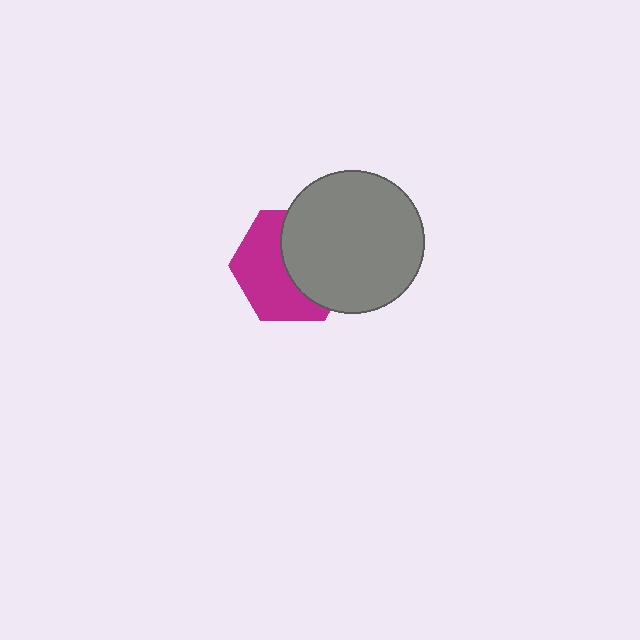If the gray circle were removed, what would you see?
You would see the complete magenta hexagon.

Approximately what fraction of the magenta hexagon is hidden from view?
Roughly 49% of the magenta hexagon is hidden behind the gray circle.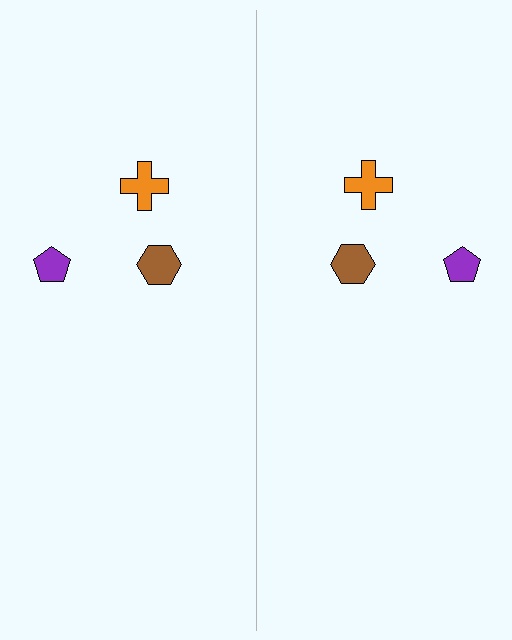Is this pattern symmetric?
Yes, this pattern has bilateral (reflection) symmetry.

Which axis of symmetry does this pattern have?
The pattern has a vertical axis of symmetry running through the center of the image.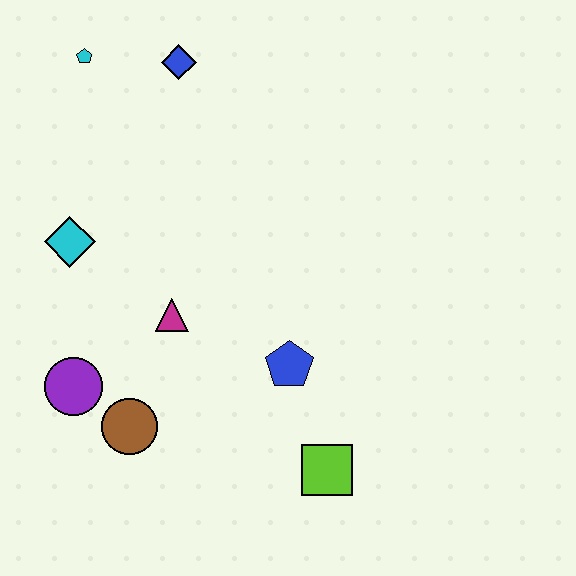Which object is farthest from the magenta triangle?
The cyan pentagon is farthest from the magenta triangle.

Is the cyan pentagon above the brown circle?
Yes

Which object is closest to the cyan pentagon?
The blue diamond is closest to the cyan pentagon.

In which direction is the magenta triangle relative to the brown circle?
The magenta triangle is above the brown circle.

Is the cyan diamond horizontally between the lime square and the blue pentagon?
No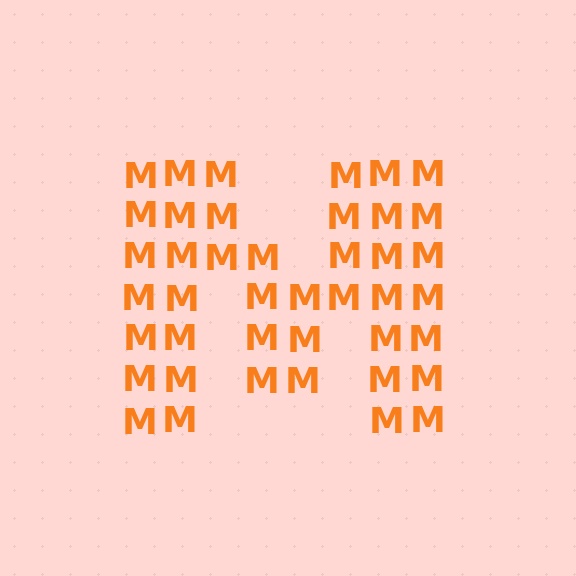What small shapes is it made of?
It is made of small letter M's.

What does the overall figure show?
The overall figure shows the letter M.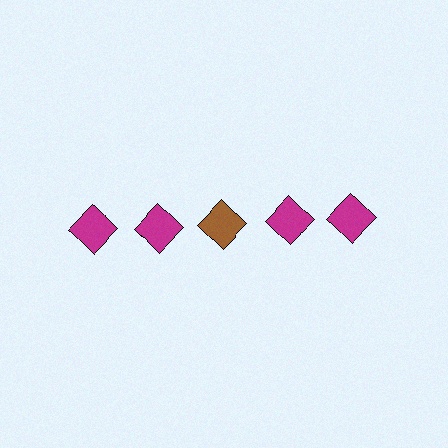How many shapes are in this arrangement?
There are 5 shapes arranged in a grid pattern.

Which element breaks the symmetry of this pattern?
The brown diamond in the top row, center column breaks the symmetry. All other shapes are magenta diamonds.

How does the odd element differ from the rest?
It has a different color: brown instead of magenta.